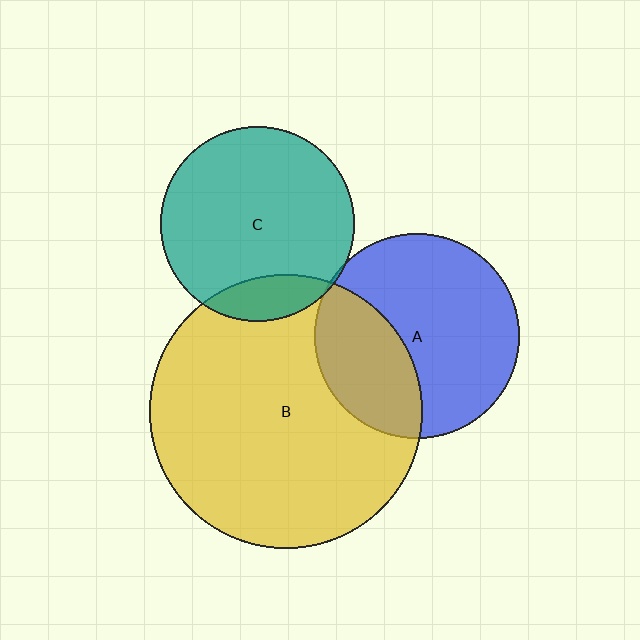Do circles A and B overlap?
Yes.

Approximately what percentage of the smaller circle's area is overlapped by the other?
Approximately 35%.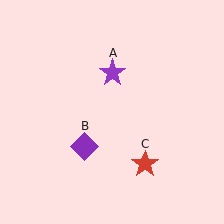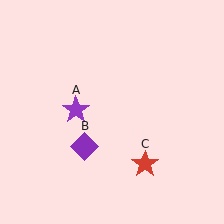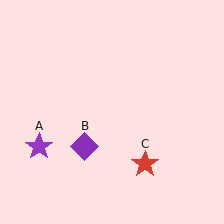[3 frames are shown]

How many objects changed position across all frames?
1 object changed position: purple star (object A).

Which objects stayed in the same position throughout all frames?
Purple diamond (object B) and red star (object C) remained stationary.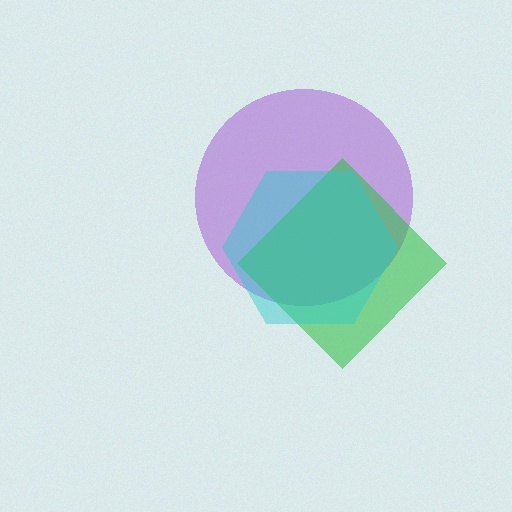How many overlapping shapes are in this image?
There are 3 overlapping shapes in the image.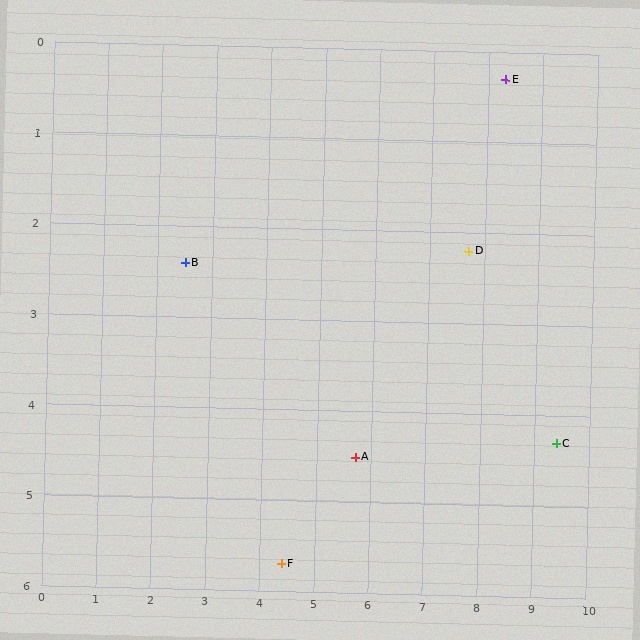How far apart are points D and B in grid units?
Points D and B are about 5.2 grid units apart.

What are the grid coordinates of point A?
Point A is at approximately (5.7, 4.5).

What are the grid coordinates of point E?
Point E is at approximately (8.3, 0.3).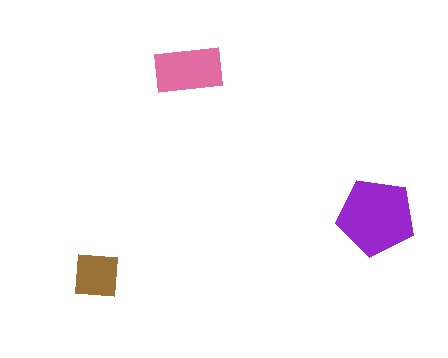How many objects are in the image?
There are 3 objects in the image.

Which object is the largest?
The purple pentagon.